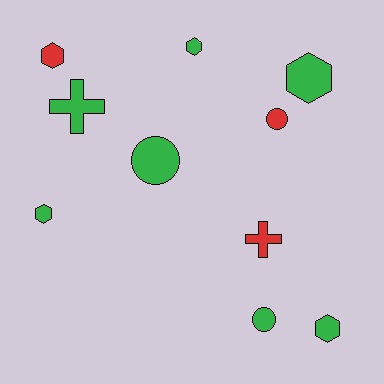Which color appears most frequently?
Green, with 7 objects.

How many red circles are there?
There is 1 red circle.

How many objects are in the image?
There are 10 objects.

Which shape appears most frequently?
Hexagon, with 5 objects.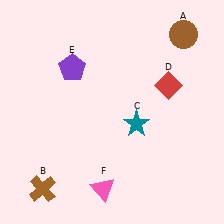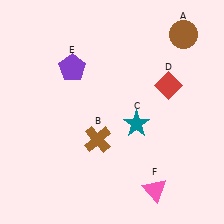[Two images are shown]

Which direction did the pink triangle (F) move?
The pink triangle (F) moved right.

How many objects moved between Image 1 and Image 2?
2 objects moved between the two images.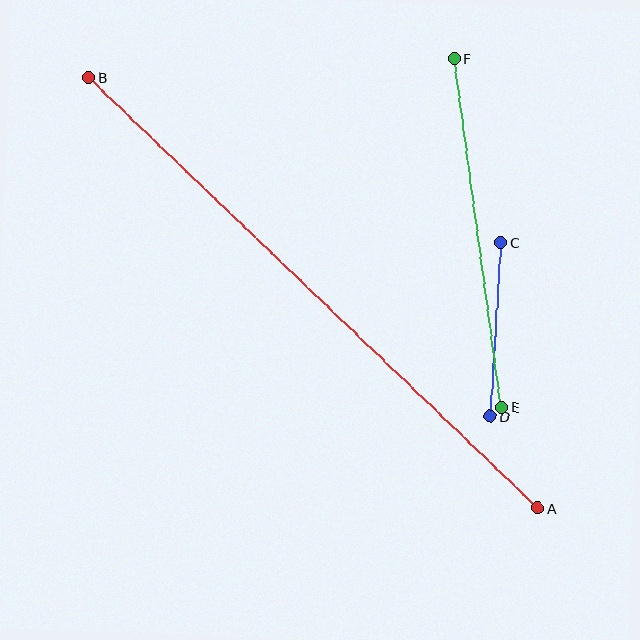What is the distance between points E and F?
The distance is approximately 352 pixels.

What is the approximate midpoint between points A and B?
The midpoint is at approximately (313, 293) pixels.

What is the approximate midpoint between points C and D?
The midpoint is at approximately (496, 329) pixels.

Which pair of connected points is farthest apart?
Points A and B are farthest apart.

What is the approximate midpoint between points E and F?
The midpoint is at approximately (478, 233) pixels.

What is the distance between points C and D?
The distance is approximately 174 pixels.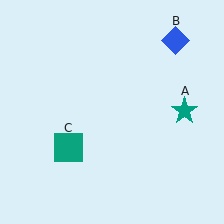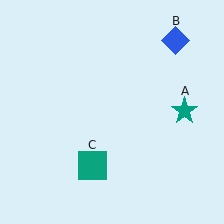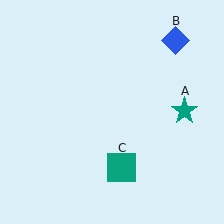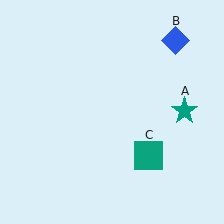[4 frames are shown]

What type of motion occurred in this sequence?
The teal square (object C) rotated counterclockwise around the center of the scene.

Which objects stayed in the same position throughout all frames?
Teal star (object A) and blue diamond (object B) remained stationary.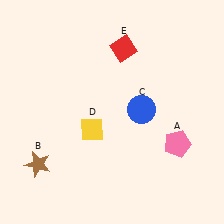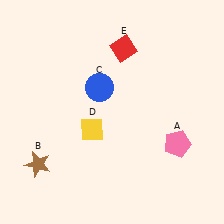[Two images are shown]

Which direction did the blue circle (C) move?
The blue circle (C) moved left.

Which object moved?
The blue circle (C) moved left.